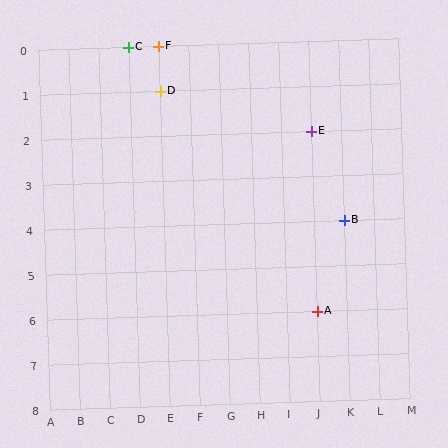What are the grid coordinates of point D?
Point D is at grid coordinates (E, 1).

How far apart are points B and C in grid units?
Points B and C are 7 columns and 4 rows apart (about 8.1 grid units diagonally).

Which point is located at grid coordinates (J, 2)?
Point E is at (J, 2).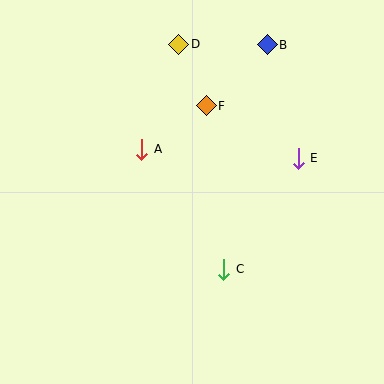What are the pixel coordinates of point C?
Point C is at (224, 269).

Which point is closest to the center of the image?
Point A at (142, 149) is closest to the center.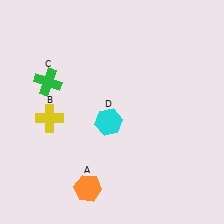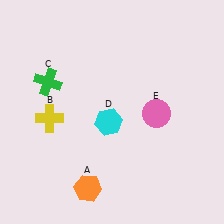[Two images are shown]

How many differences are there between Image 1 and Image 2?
There is 1 difference between the two images.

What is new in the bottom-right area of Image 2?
A pink circle (E) was added in the bottom-right area of Image 2.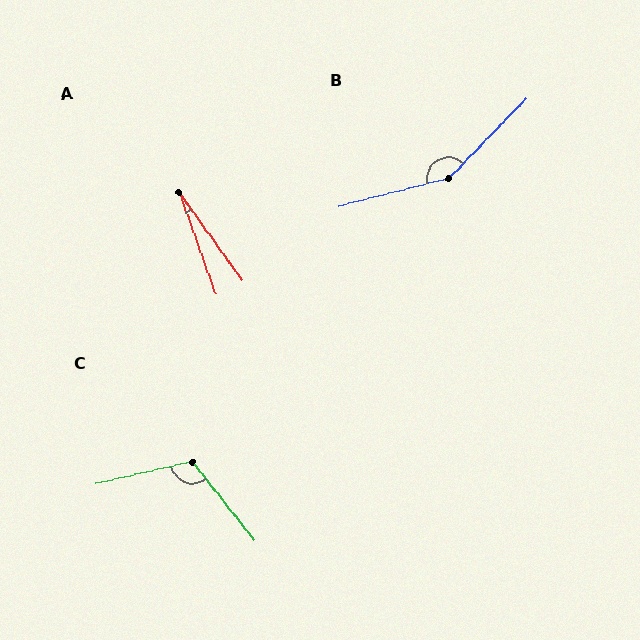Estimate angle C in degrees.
Approximately 115 degrees.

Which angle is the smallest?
A, at approximately 16 degrees.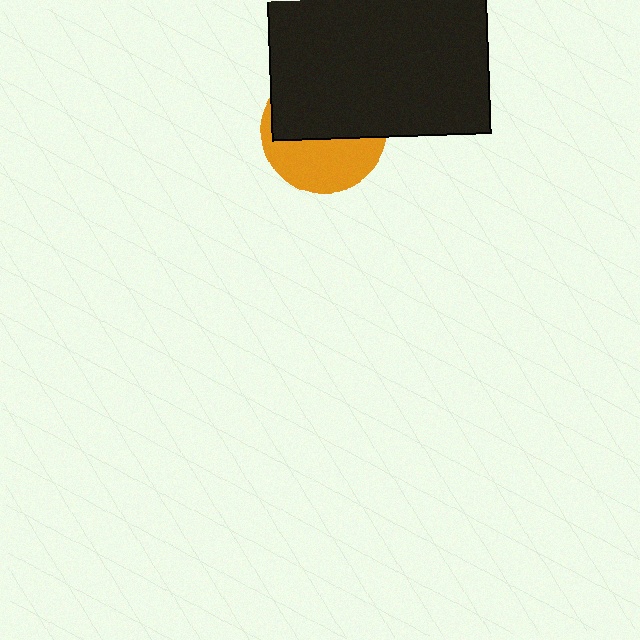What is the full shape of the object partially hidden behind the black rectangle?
The partially hidden object is an orange circle.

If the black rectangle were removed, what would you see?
You would see the complete orange circle.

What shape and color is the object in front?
The object in front is a black rectangle.